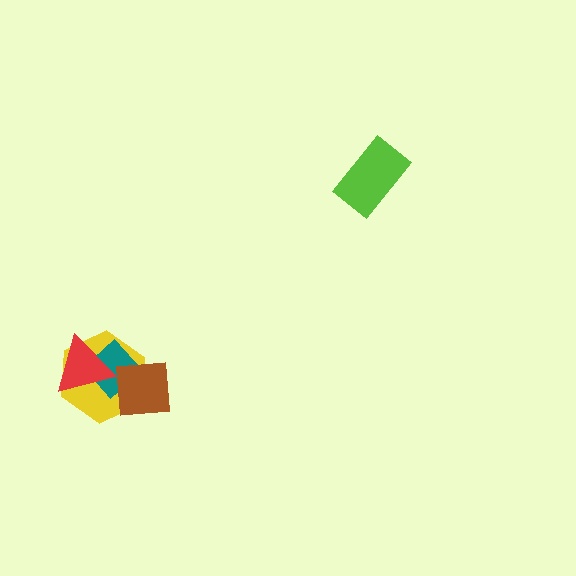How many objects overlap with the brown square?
2 objects overlap with the brown square.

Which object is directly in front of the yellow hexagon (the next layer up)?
The teal diamond is directly in front of the yellow hexagon.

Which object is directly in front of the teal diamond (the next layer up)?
The red triangle is directly in front of the teal diamond.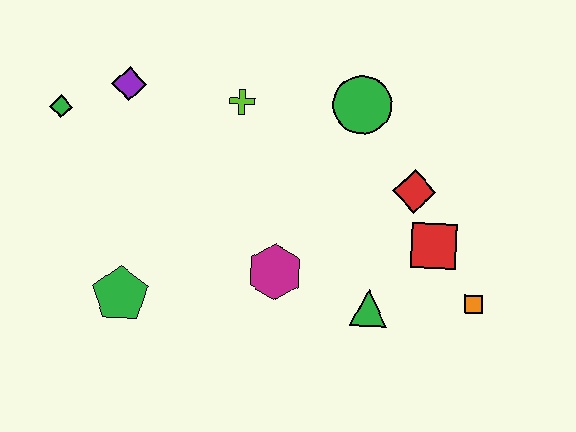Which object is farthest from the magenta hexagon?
The green diamond is farthest from the magenta hexagon.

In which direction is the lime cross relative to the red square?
The lime cross is to the left of the red square.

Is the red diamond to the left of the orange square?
Yes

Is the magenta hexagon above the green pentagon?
Yes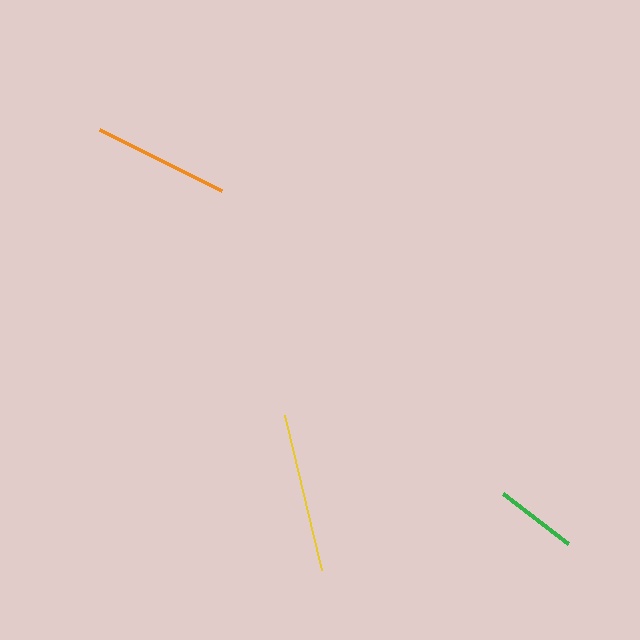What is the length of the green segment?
The green segment is approximately 82 pixels long.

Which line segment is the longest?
The yellow line is the longest at approximately 160 pixels.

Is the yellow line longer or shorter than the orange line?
The yellow line is longer than the orange line.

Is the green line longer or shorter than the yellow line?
The yellow line is longer than the green line.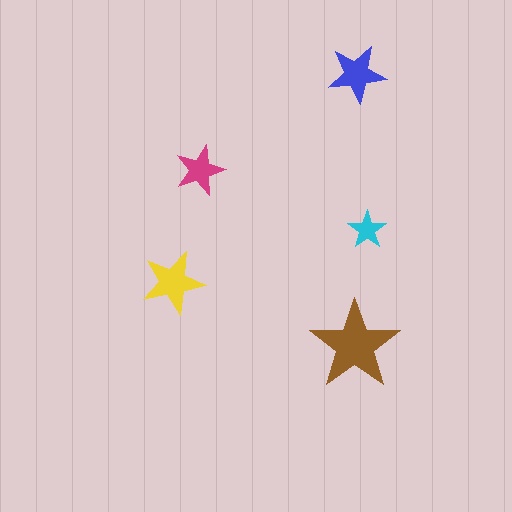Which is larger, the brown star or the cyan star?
The brown one.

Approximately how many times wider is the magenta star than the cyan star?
About 1.5 times wider.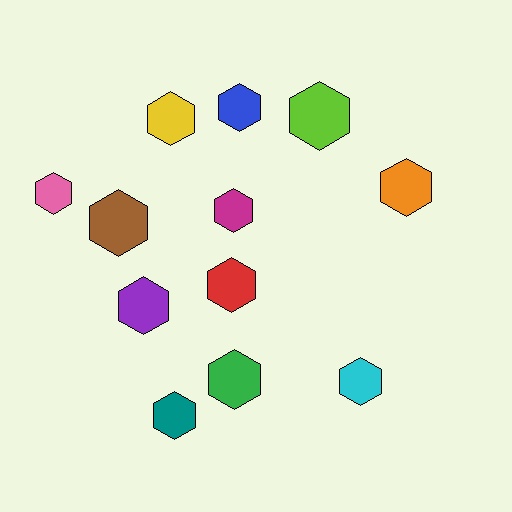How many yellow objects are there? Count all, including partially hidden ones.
There is 1 yellow object.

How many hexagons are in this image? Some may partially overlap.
There are 12 hexagons.